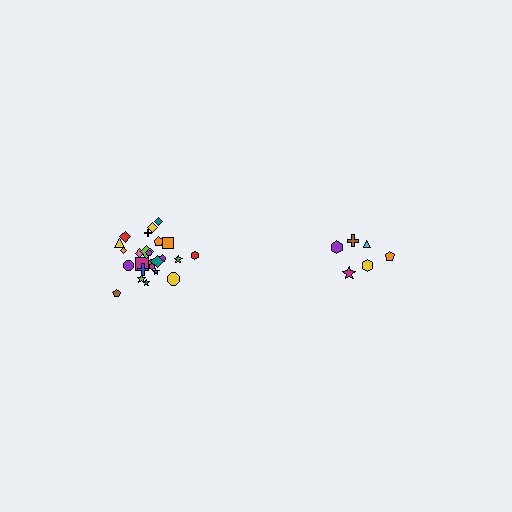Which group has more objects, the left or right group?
The left group.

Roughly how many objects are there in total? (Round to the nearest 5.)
Roughly 30 objects in total.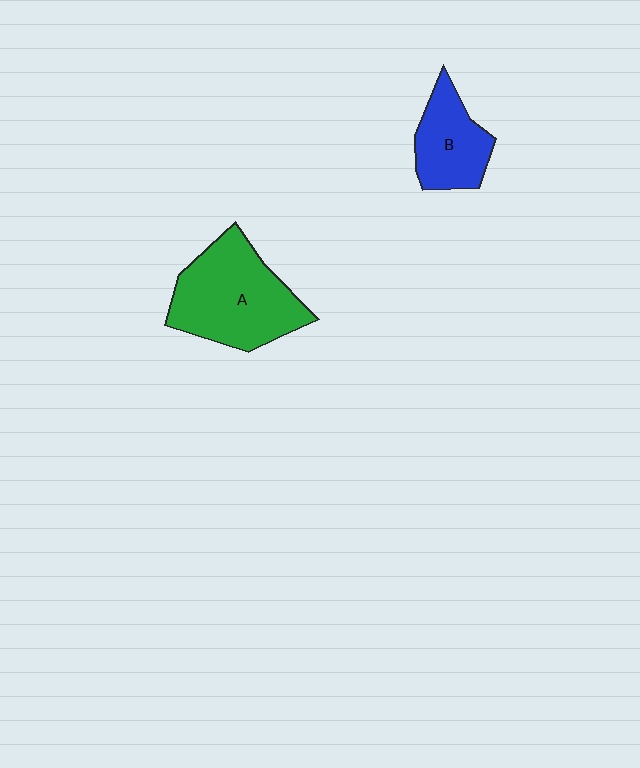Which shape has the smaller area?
Shape B (blue).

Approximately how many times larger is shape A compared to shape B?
Approximately 1.7 times.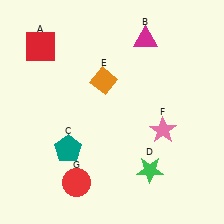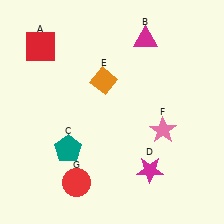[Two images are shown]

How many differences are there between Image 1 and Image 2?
There is 1 difference between the two images.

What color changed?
The star (D) changed from green in Image 1 to magenta in Image 2.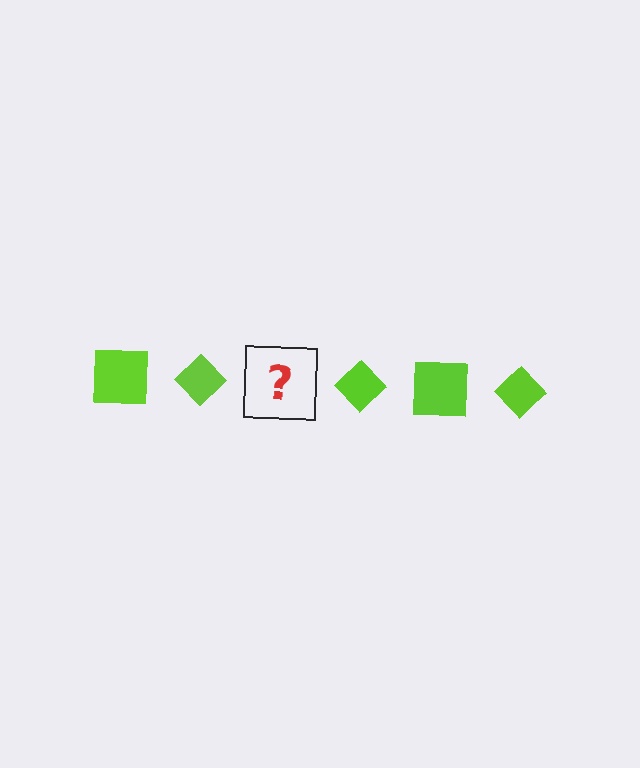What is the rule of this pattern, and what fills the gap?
The rule is that the pattern cycles through square, diamond shapes in lime. The gap should be filled with a lime square.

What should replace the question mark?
The question mark should be replaced with a lime square.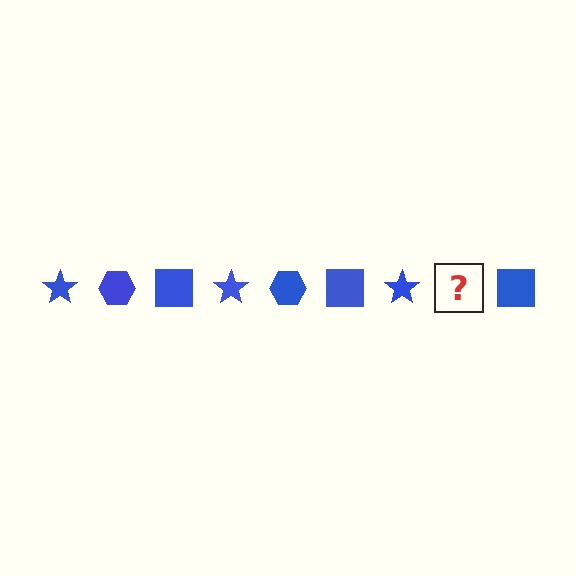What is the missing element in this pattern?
The missing element is a blue hexagon.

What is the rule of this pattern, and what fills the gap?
The rule is that the pattern cycles through star, hexagon, square shapes in blue. The gap should be filled with a blue hexagon.